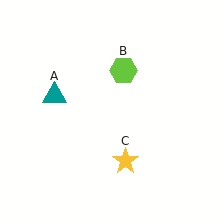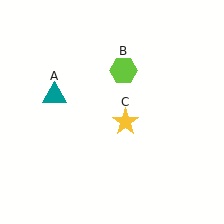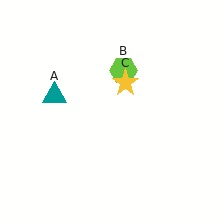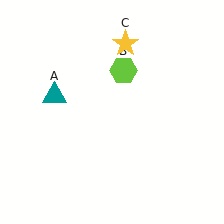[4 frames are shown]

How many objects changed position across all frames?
1 object changed position: yellow star (object C).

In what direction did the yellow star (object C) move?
The yellow star (object C) moved up.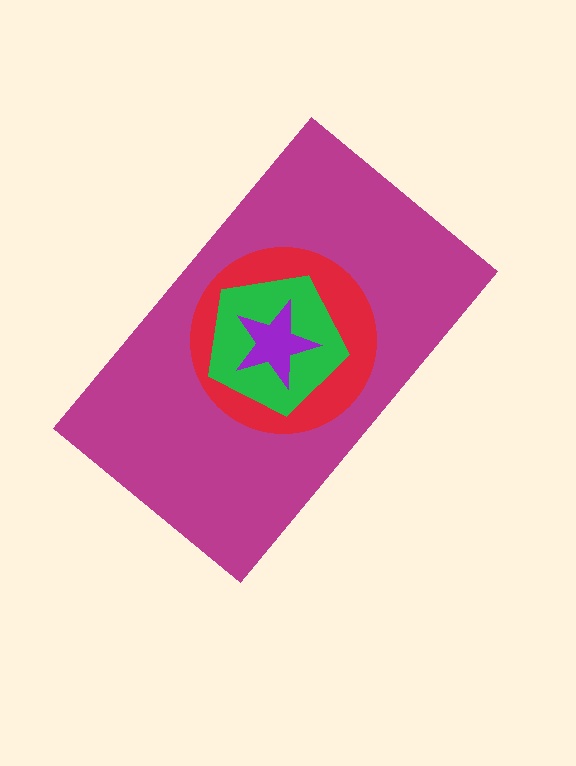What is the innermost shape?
The purple star.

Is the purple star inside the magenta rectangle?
Yes.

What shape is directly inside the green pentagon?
The purple star.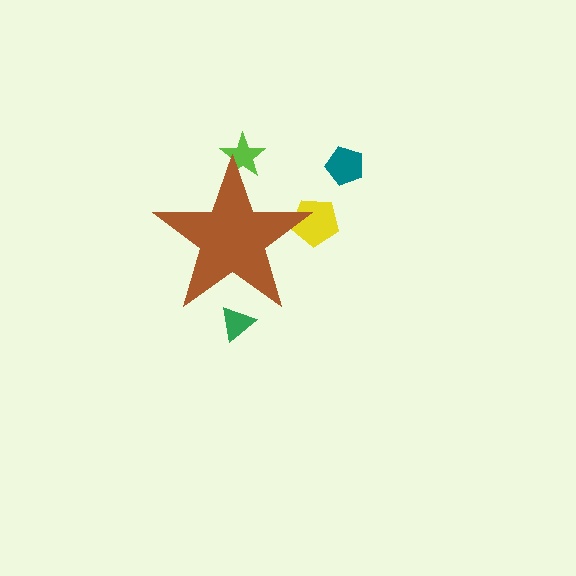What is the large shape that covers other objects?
A brown star.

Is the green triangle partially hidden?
Yes, the green triangle is partially hidden behind the brown star.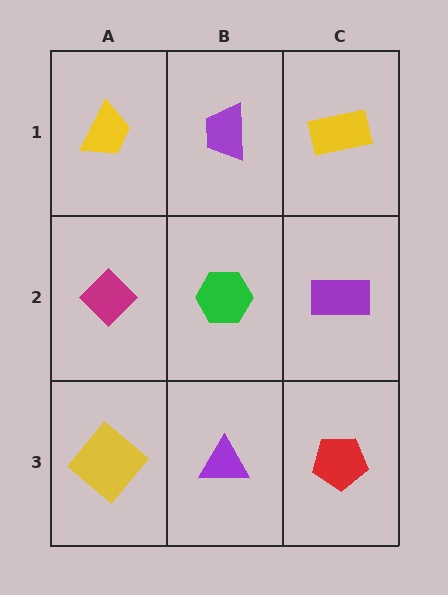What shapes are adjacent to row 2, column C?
A yellow rectangle (row 1, column C), a red pentagon (row 3, column C), a green hexagon (row 2, column B).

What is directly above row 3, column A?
A magenta diamond.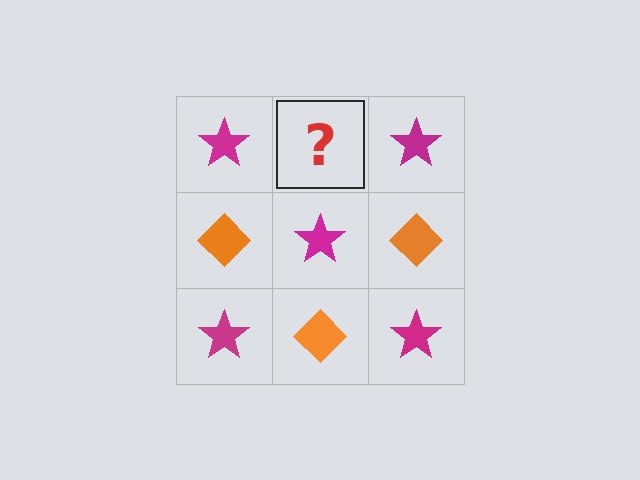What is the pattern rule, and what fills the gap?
The rule is that it alternates magenta star and orange diamond in a checkerboard pattern. The gap should be filled with an orange diamond.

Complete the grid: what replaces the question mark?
The question mark should be replaced with an orange diamond.